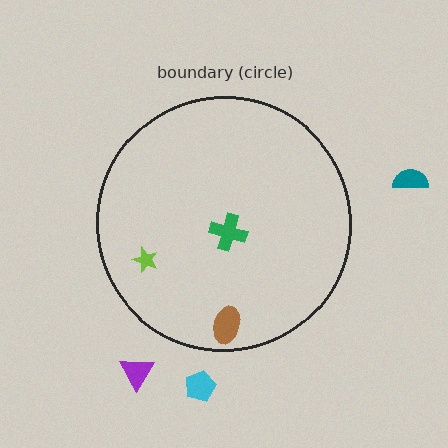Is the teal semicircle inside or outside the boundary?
Outside.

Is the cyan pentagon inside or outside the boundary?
Outside.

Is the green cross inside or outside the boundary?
Inside.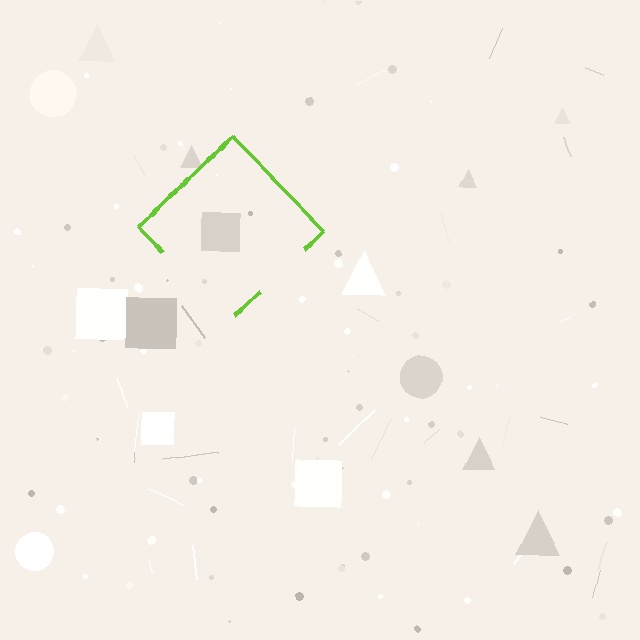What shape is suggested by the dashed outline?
The dashed outline suggests a diamond.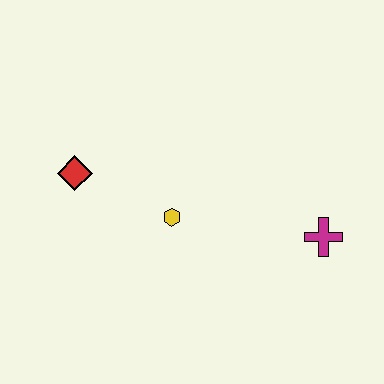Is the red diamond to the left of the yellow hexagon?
Yes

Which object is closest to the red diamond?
The yellow hexagon is closest to the red diamond.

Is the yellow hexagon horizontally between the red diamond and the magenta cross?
Yes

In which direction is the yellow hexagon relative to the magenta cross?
The yellow hexagon is to the left of the magenta cross.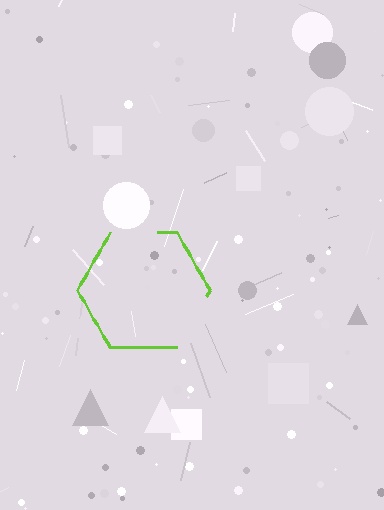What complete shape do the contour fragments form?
The contour fragments form a hexagon.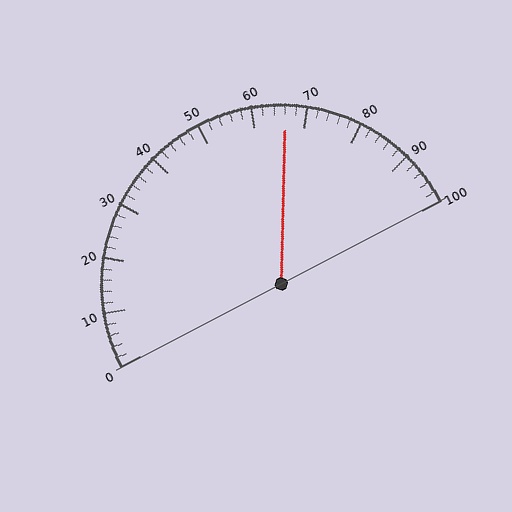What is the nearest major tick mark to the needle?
The nearest major tick mark is 70.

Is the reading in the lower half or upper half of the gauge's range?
The reading is in the upper half of the range (0 to 100).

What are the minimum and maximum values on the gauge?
The gauge ranges from 0 to 100.